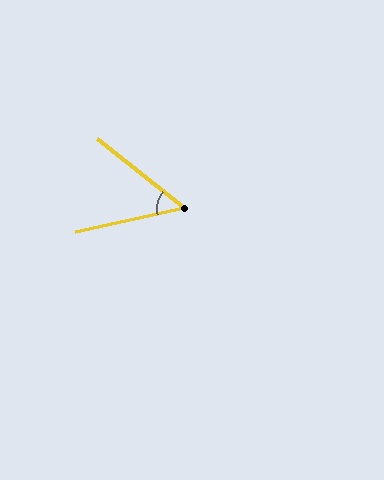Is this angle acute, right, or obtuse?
It is acute.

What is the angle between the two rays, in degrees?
Approximately 51 degrees.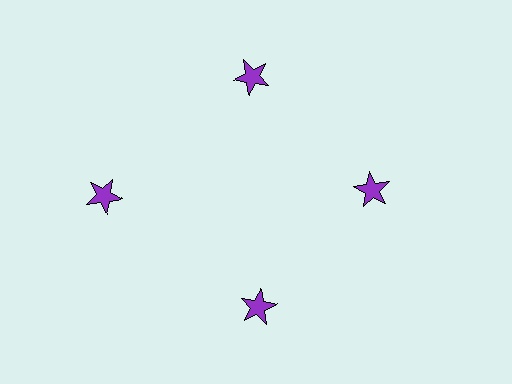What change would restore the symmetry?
The symmetry would be restored by moving it inward, back onto the ring so that all 4 stars sit at equal angles and equal distance from the center.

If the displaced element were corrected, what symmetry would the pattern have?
It would have 4-fold rotational symmetry — the pattern would map onto itself every 90 degrees.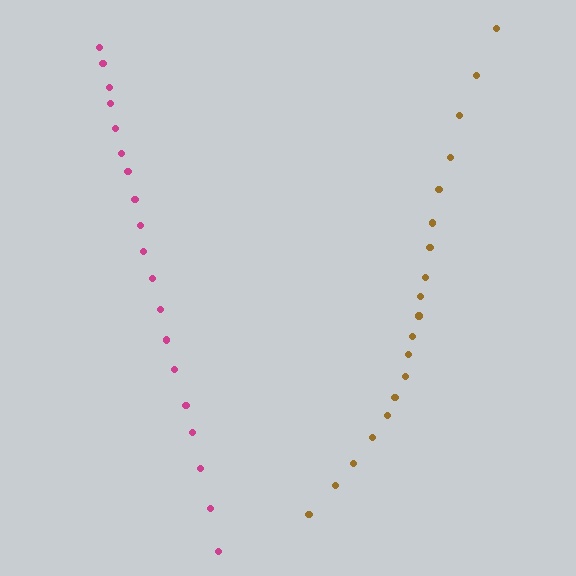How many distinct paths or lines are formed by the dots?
There are 2 distinct paths.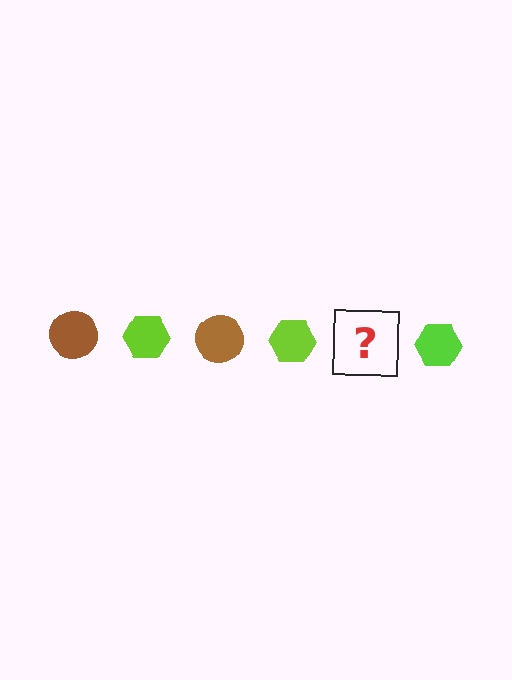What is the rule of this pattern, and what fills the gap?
The rule is that the pattern alternates between brown circle and lime hexagon. The gap should be filled with a brown circle.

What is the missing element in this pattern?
The missing element is a brown circle.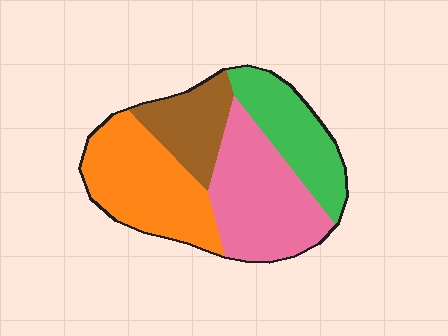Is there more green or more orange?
Orange.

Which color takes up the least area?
Brown, at roughly 15%.